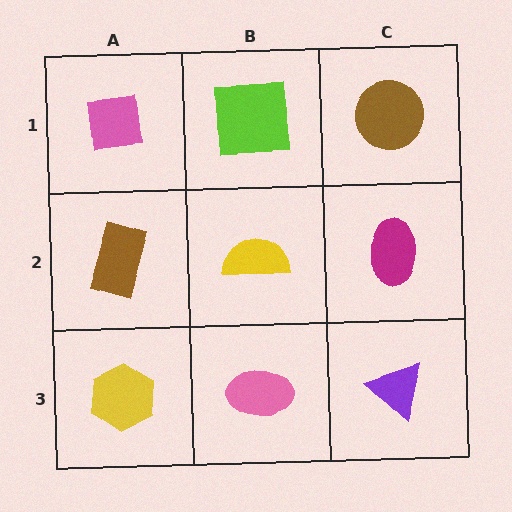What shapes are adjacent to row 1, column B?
A yellow semicircle (row 2, column B), a pink square (row 1, column A), a brown circle (row 1, column C).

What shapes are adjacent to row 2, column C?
A brown circle (row 1, column C), a purple triangle (row 3, column C), a yellow semicircle (row 2, column B).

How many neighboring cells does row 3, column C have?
2.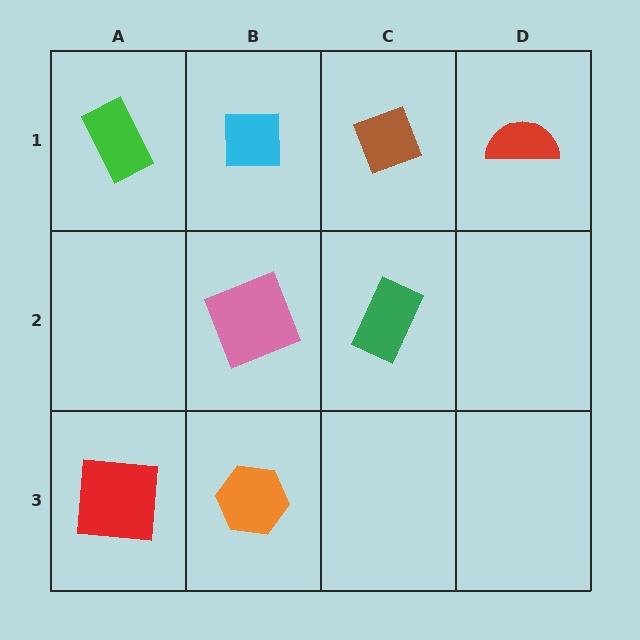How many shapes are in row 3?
2 shapes.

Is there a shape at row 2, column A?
No, that cell is empty.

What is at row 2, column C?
A green rectangle.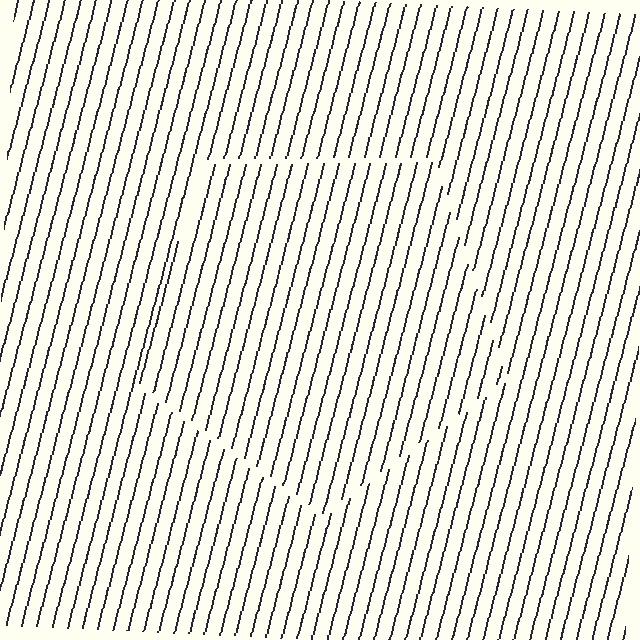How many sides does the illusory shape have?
5 sides — the line-ends trace a pentagon.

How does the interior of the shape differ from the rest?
The interior of the shape contains the same grating, shifted by half a period — the contour is defined by the phase discontinuity where line-ends from the inner and outer gratings abut.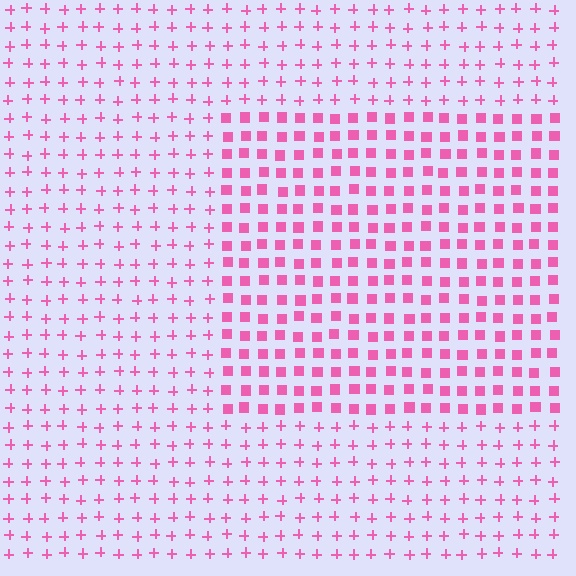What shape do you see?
I see a rectangle.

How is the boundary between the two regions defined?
The boundary is defined by a change in element shape: squares inside vs. plus signs outside. All elements share the same color and spacing.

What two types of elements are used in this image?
The image uses squares inside the rectangle region and plus signs outside it.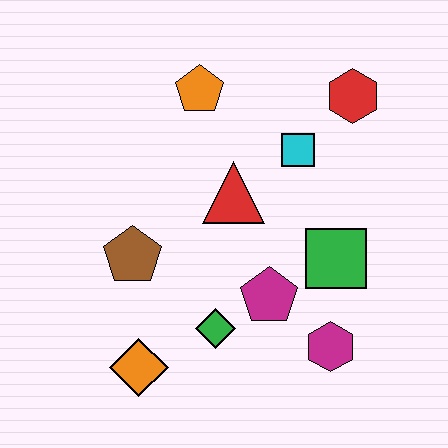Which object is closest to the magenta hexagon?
The magenta pentagon is closest to the magenta hexagon.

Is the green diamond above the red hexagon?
No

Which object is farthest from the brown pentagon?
The red hexagon is farthest from the brown pentagon.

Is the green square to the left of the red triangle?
No